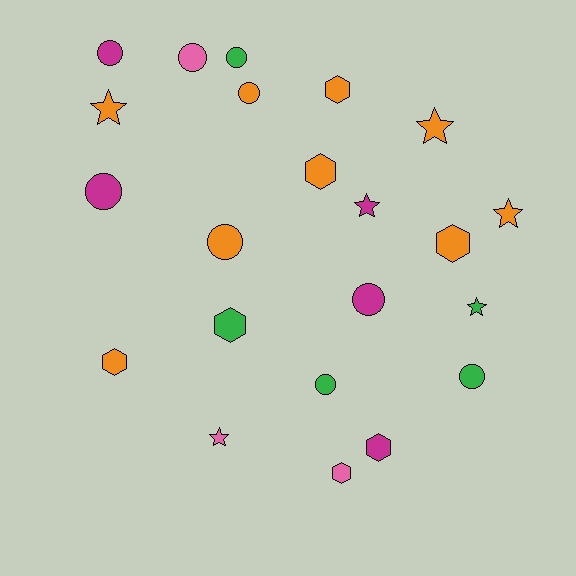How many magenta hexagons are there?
There is 1 magenta hexagon.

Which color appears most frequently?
Orange, with 9 objects.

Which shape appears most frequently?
Circle, with 9 objects.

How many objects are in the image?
There are 22 objects.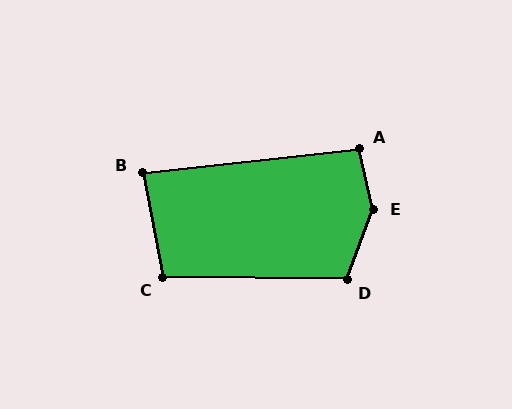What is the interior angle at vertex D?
Approximately 110 degrees (obtuse).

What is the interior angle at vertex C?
Approximately 102 degrees (obtuse).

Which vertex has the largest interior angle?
E, at approximately 146 degrees.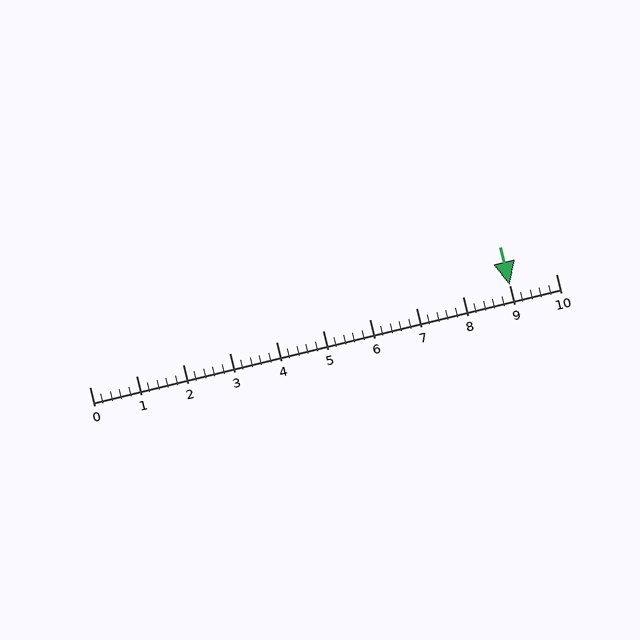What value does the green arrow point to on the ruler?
The green arrow points to approximately 9.0.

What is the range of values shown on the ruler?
The ruler shows values from 0 to 10.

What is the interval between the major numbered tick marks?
The major tick marks are spaced 1 units apart.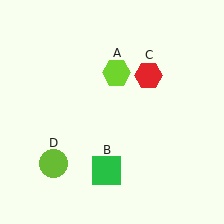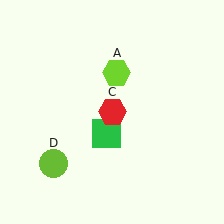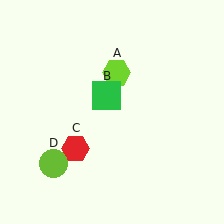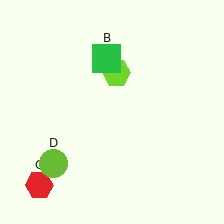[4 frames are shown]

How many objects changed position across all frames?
2 objects changed position: green square (object B), red hexagon (object C).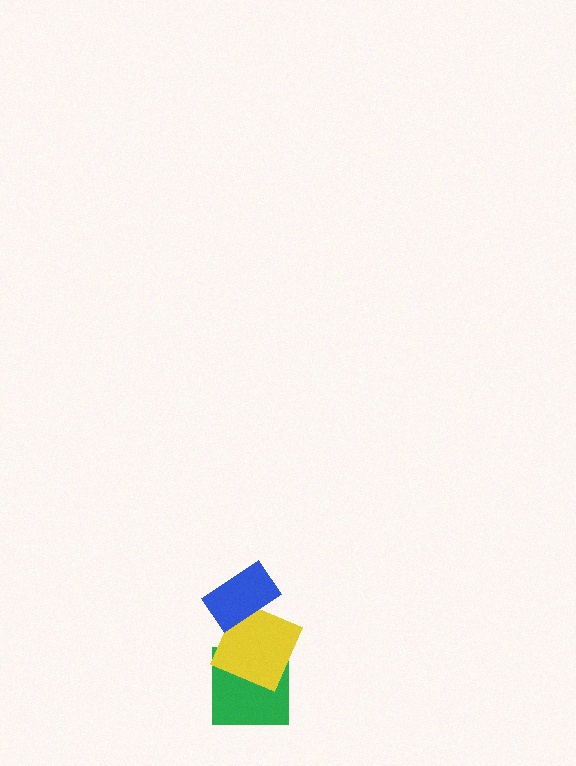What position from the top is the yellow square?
The yellow square is 2nd from the top.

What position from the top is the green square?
The green square is 3rd from the top.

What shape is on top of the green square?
The yellow square is on top of the green square.